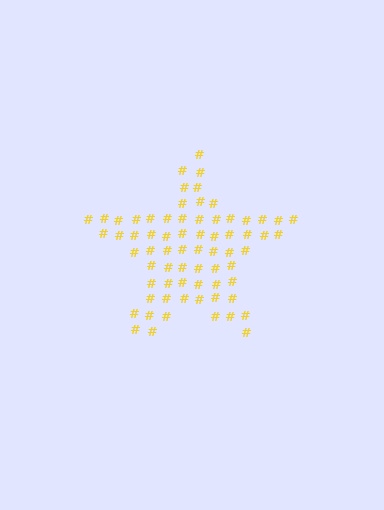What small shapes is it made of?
It is made of small hash symbols.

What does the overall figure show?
The overall figure shows a star.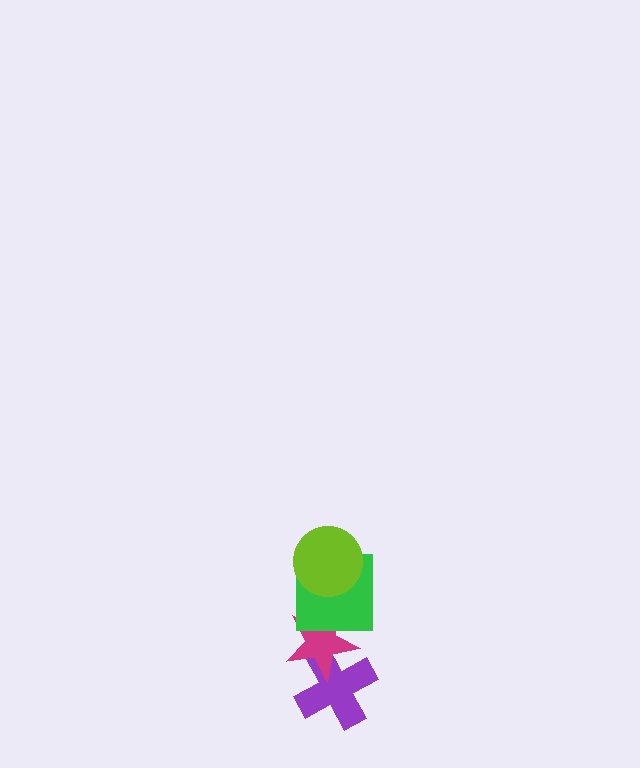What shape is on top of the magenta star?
The green square is on top of the magenta star.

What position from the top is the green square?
The green square is 2nd from the top.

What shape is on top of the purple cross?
The magenta star is on top of the purple cross.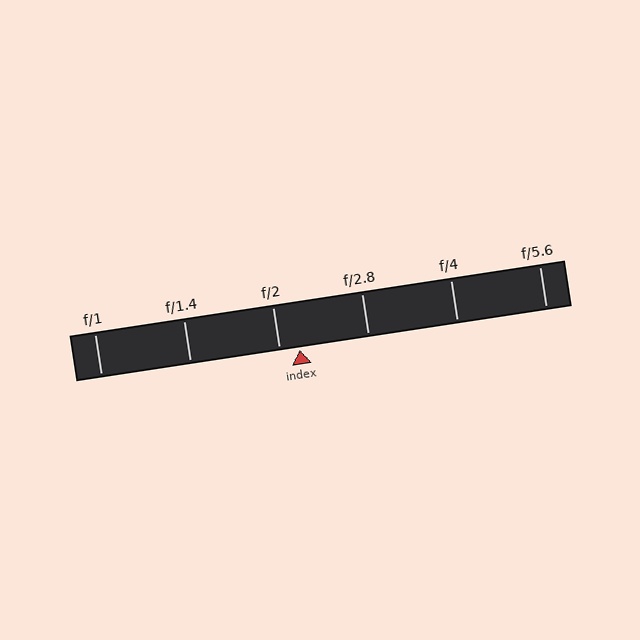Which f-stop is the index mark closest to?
The index mark is closest to f/2.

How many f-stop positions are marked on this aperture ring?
There are 6 f-stop positions marked.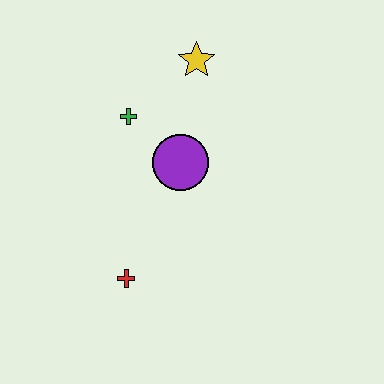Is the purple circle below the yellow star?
Yes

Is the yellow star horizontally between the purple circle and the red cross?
No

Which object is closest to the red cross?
The purple circle is closest to the red cross.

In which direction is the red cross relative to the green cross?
The red cross is below the green cross.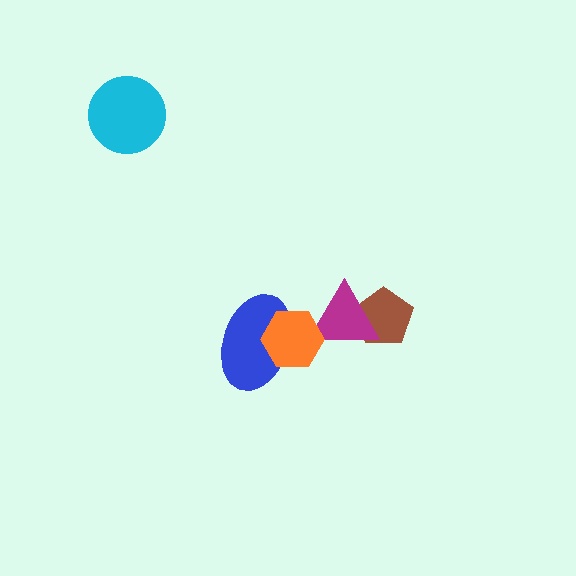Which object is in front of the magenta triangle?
The orange hexagon is in front of the magenta triangle.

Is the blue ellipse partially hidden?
Yes, it is partially covered by another shape.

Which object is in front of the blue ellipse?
The orange hexagon is in front of the blue ellipse.